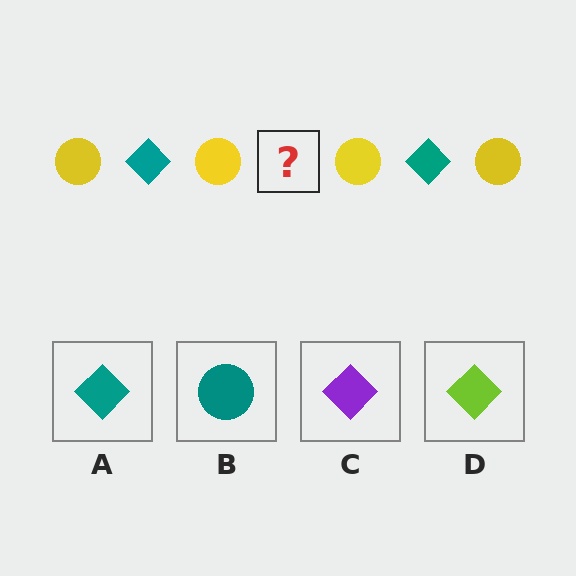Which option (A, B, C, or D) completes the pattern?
A.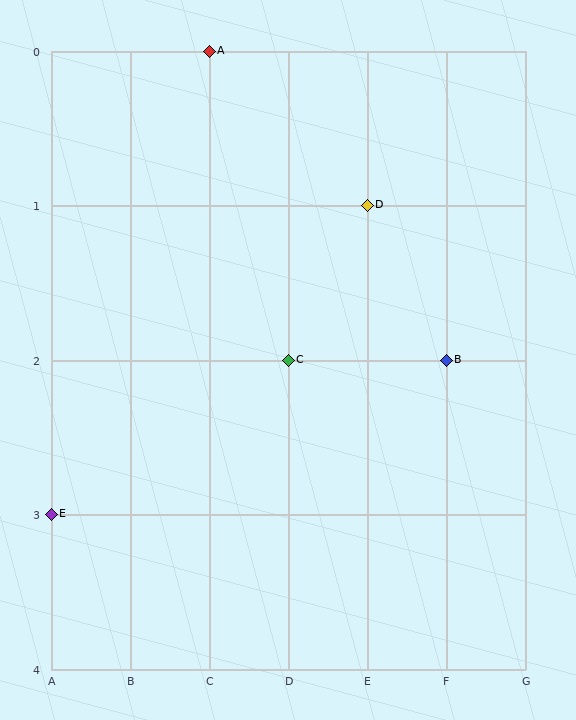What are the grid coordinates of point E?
Point E is at grid coordinates (A, 3).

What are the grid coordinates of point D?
Point D is at grid coordinates (E, 1).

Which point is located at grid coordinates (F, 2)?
Point B is at (F, 2).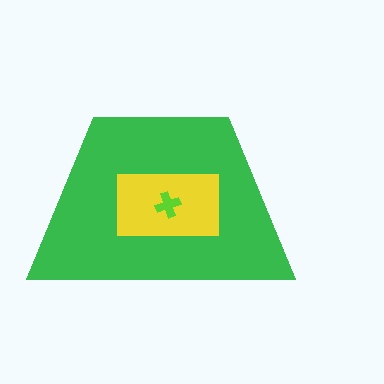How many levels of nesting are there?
3.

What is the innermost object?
The lime cross.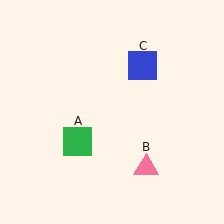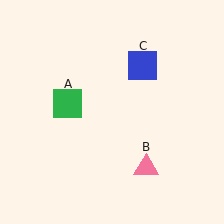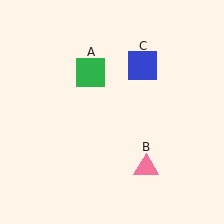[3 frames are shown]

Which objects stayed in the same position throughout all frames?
Pink triangle (object B) and blue square (object C) remained stationary.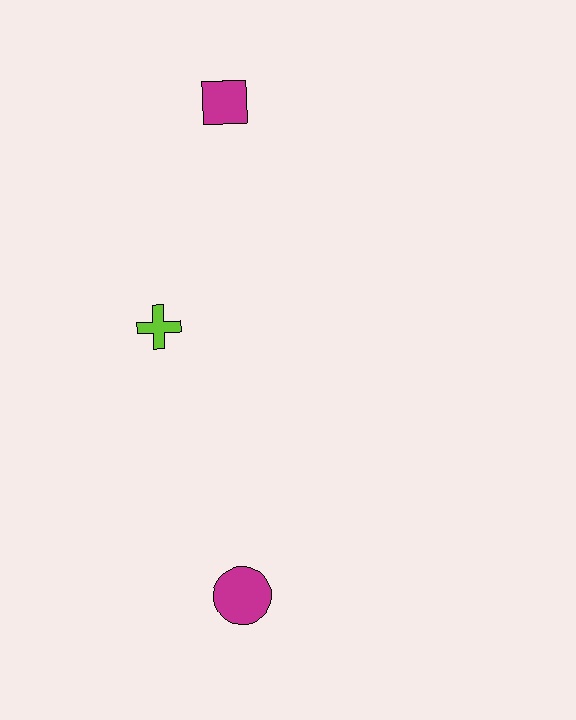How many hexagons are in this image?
There are no hexagons.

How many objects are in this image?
There are 3 objects.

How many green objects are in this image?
There are no green objects.